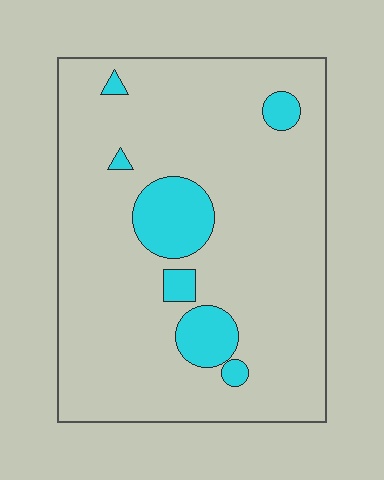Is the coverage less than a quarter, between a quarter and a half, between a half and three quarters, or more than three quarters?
Less than a quarter.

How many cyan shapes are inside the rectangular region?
7.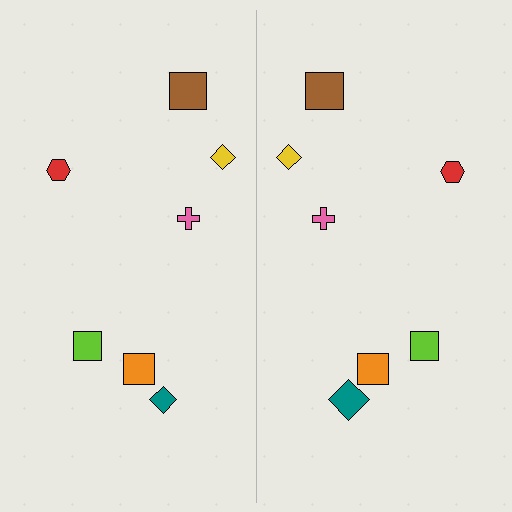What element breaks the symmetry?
The teal diamond on the right side has a different size than its mirror counterpart.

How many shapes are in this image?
There are 14 shapes in this image.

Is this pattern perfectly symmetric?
No, the pattern is not perfectly symmetric. The teal diamond on the right side has a different size than its mirror counterpart.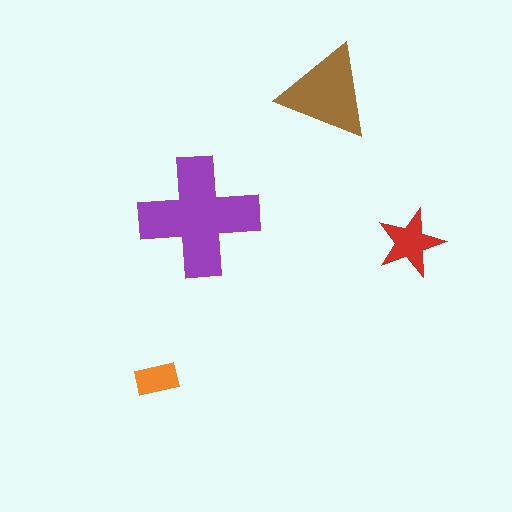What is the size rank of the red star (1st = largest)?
3rd.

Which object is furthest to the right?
The red star is rightmost.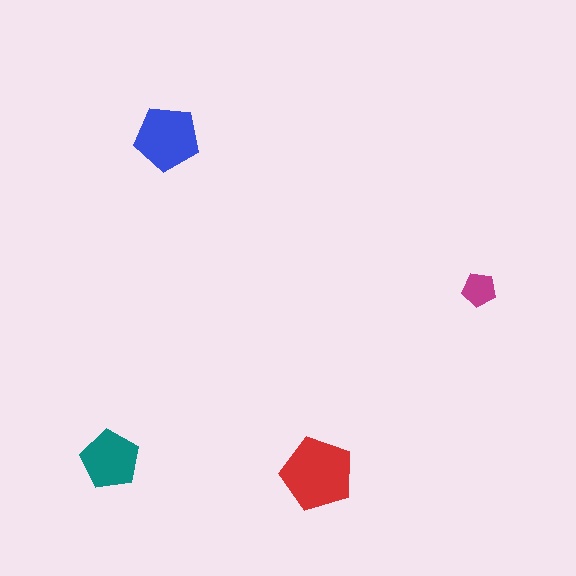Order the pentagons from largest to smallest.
the red one, the blue one, the teal one, the magenta one.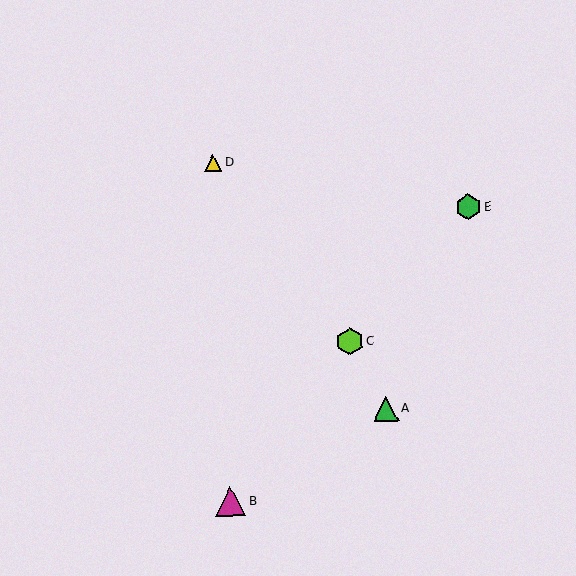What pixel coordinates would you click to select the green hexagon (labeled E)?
Click at (468, 207) to select the green hexagon E.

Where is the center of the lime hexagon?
The center of the lime hexagon is at (350, 341).